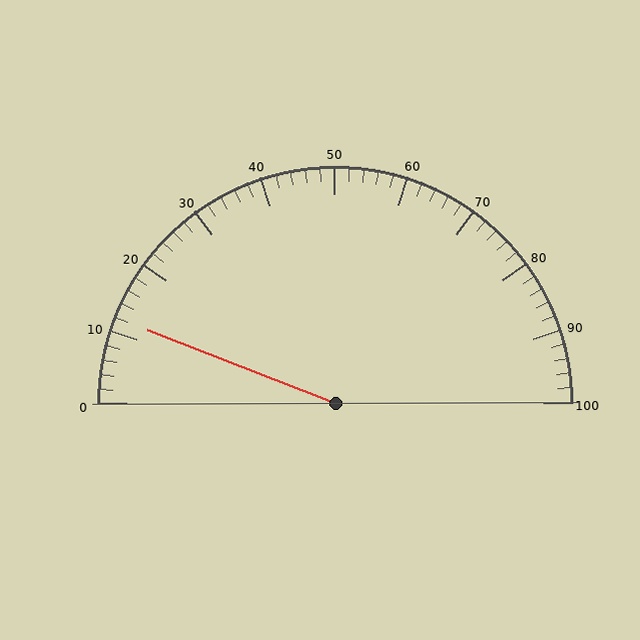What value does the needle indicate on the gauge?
The needle indicates approximately 12.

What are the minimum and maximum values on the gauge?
The gauge ranges from 0 to 100.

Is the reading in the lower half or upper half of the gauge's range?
The reading is in the lower half of the range (0 to 100).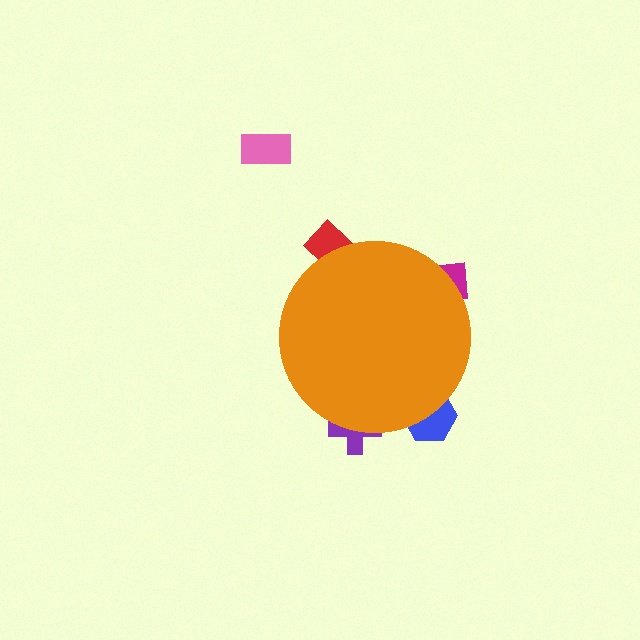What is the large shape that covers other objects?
An orange circle.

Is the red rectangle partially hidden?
Yes, the red rectangle is partially hidden behind the orange circle.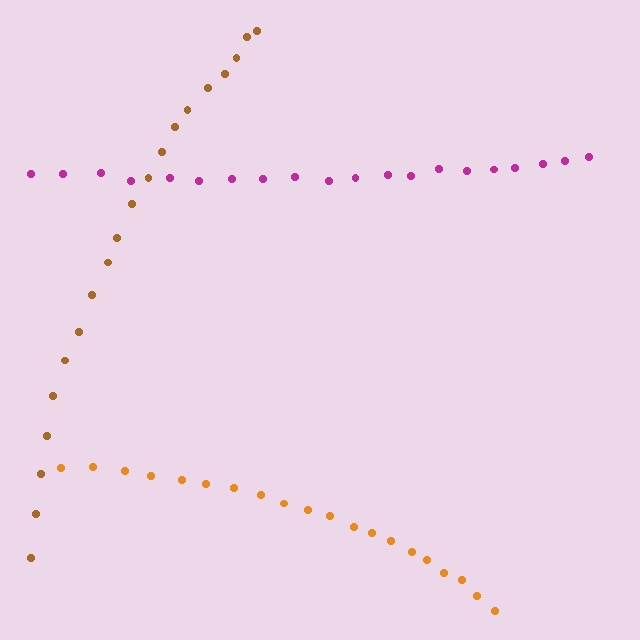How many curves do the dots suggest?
There are 3 distinct paths.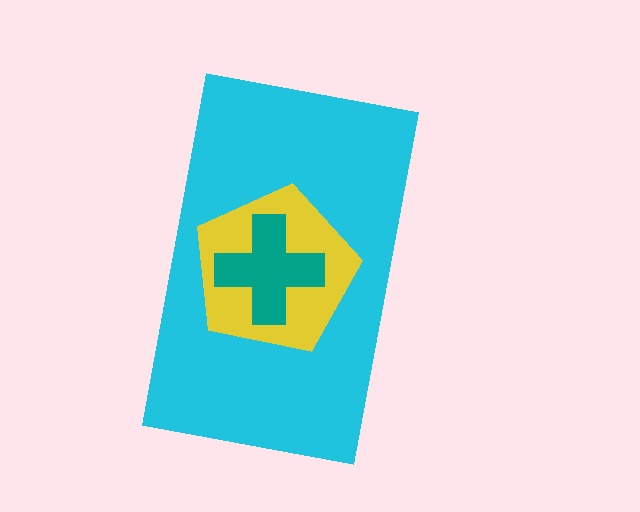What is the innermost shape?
The teal cross.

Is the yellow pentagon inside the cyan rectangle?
Yes.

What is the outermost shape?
The cyan rectangle.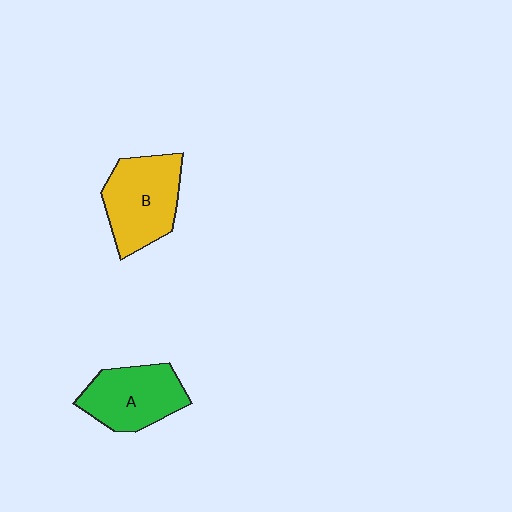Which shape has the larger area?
Shape B (yellow).